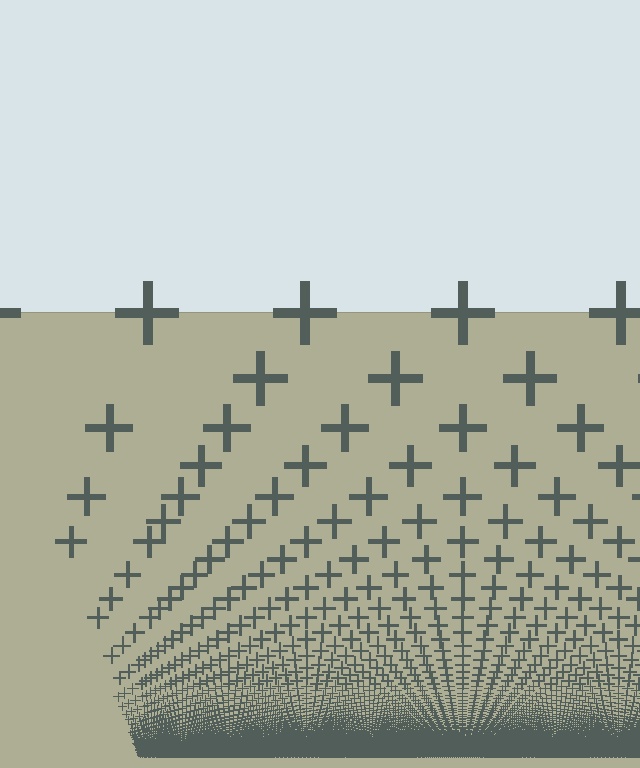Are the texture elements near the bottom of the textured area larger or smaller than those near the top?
Smaller. The gradient is inverted — elements near the bottom are smaller and denser.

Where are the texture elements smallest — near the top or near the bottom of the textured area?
Near the bottom.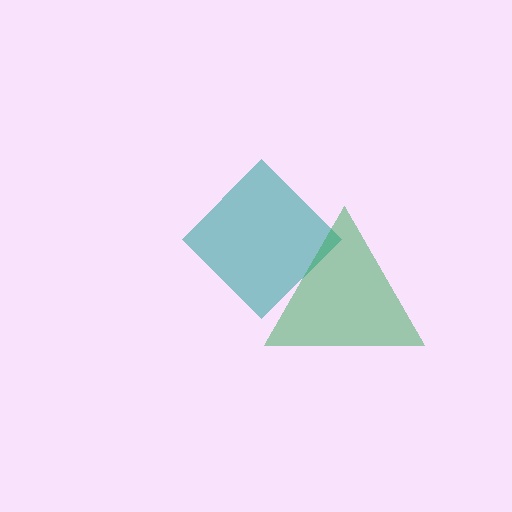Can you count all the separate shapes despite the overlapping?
Yes, there are 2 separate shapes.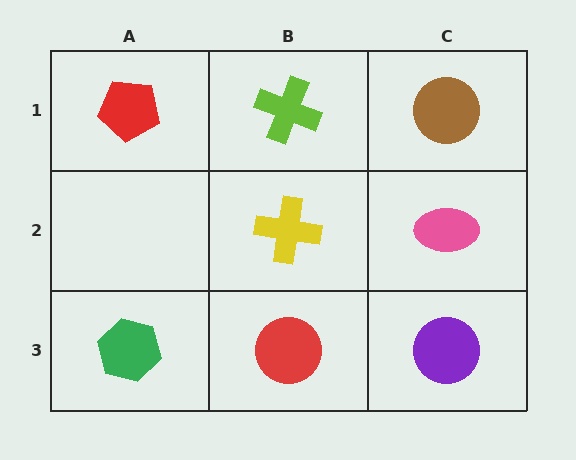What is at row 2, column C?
A pink ellipse.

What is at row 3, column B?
A red circle.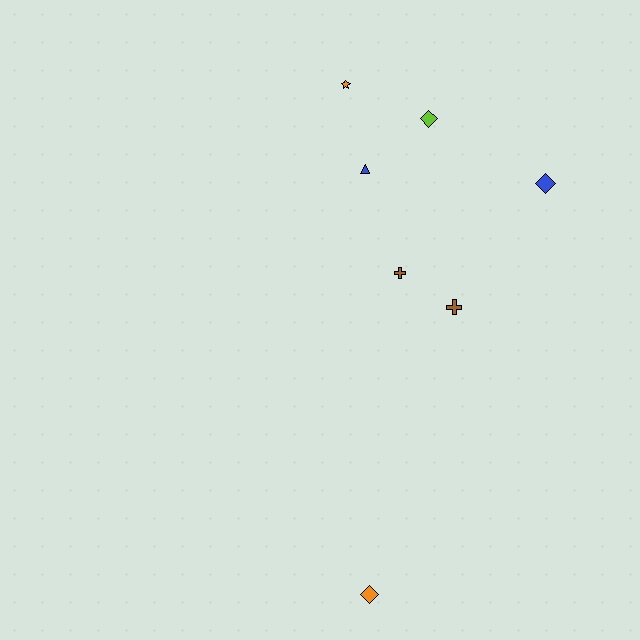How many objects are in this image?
There are 7 objects.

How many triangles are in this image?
There is 1 triangle.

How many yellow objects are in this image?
There are no yellow objects.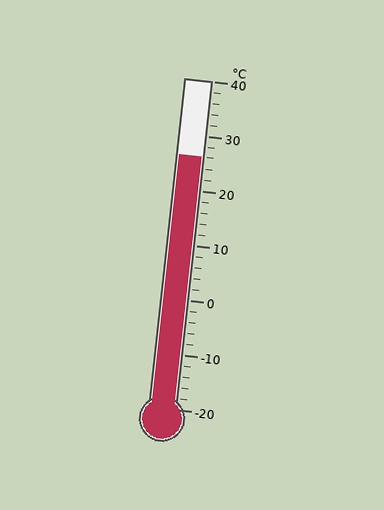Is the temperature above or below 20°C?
The temperature is above 20°C.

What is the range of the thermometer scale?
The thermometer scale ranges from -20°C to 40°C.